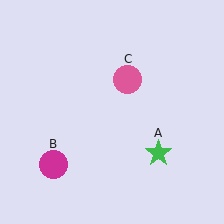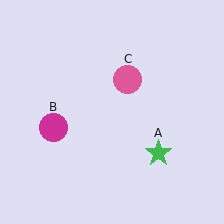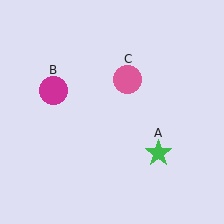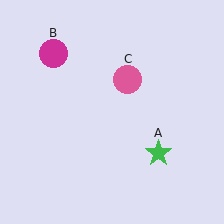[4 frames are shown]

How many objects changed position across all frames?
1 object changed position: magenta circle (object B).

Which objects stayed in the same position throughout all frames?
Green star (object A) and pink circle (object C) remained stationary.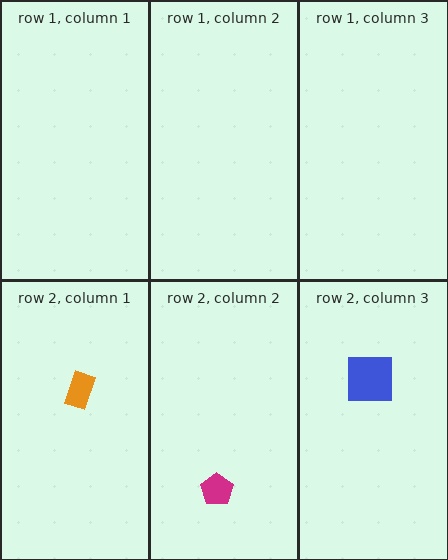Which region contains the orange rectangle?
The row 2, column 1 region.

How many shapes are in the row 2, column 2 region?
1.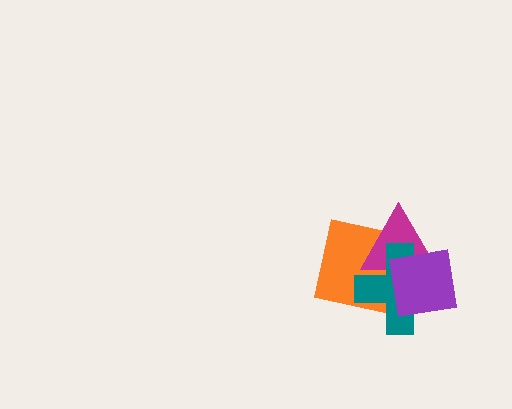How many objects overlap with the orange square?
2 objects overlap with the orange square.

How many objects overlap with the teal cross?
3 objects overlap with the teal cross.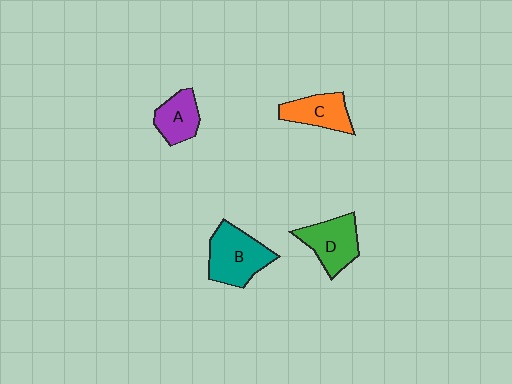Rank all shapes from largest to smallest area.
From largest to smallest: B (teal), D (green), C (orange), A (purple).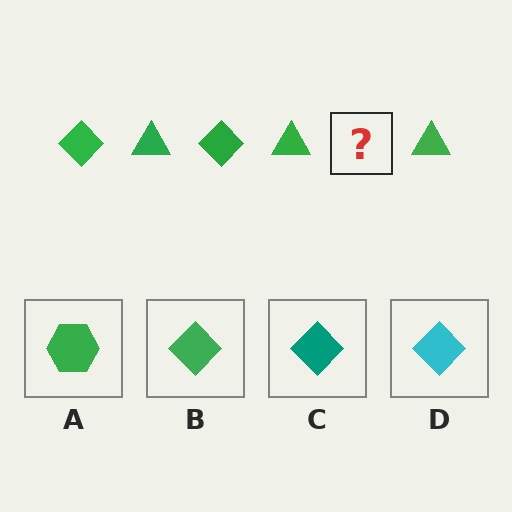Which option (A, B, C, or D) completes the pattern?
B.